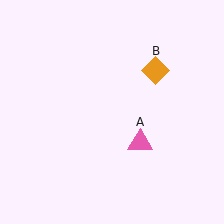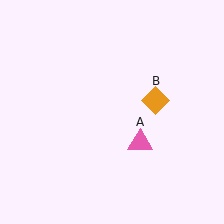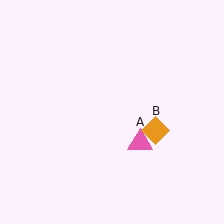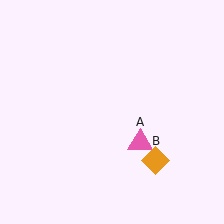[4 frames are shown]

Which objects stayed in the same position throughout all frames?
Pink triangle (object A) remained stationary.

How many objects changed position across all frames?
1 object changed position: orange diamond (object B).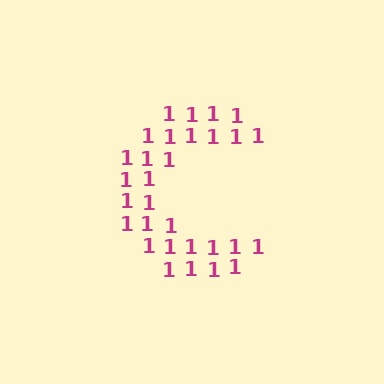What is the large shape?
The large shape is the letter C.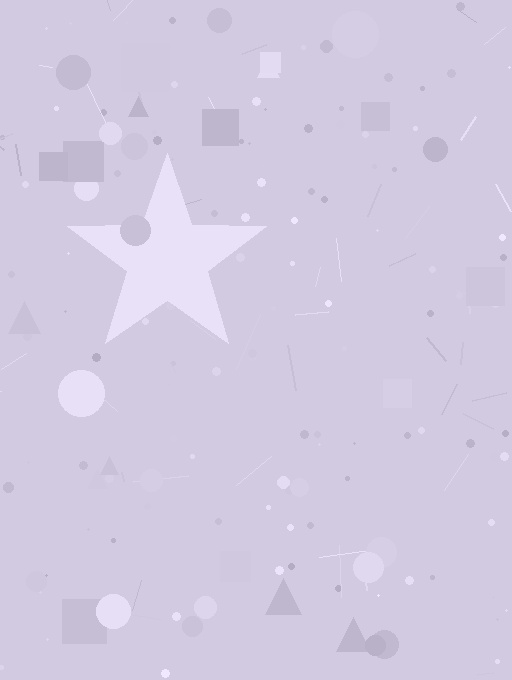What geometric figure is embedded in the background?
A star is embedded in the background.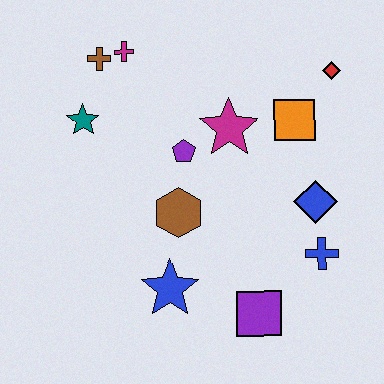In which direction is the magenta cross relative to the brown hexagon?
The magenta cross is above the brown hexagon.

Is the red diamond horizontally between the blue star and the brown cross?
No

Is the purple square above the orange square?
No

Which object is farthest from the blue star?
The red diamond is farthest from the blue star.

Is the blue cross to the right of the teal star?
Yes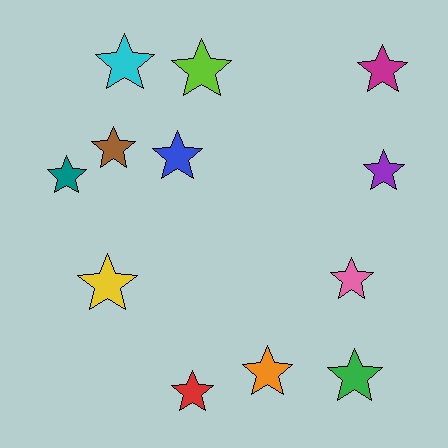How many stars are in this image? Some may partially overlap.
There are 12 stars.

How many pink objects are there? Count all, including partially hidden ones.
There is 1 pink object.